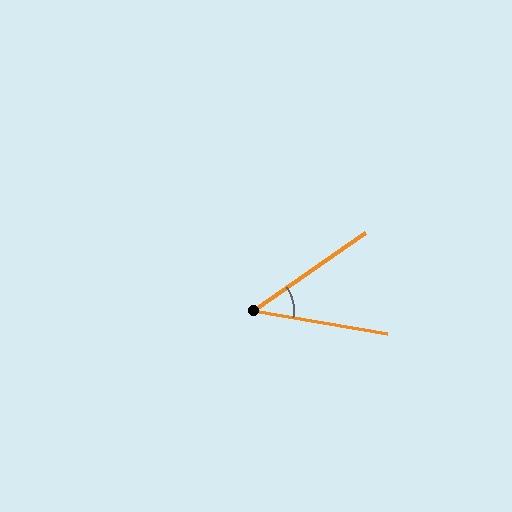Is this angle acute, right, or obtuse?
It is acute.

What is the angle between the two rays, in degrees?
Approximately 45 degrees.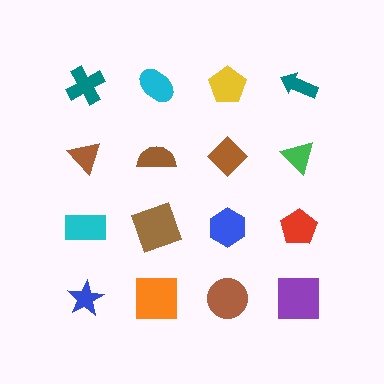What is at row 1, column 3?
A yellow pentagon.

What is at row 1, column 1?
A teal cross.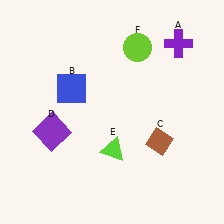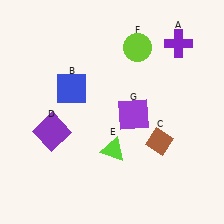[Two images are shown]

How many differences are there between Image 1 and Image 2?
There is 1 difference between the two images.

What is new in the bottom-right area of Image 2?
A purple square (G) was added in the bottom-right area of Image 2.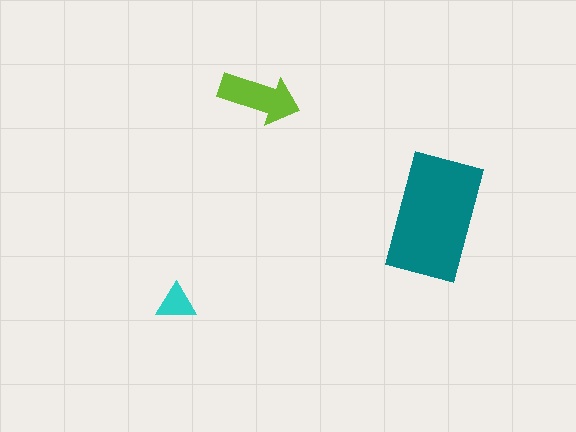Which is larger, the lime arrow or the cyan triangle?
The lime arrow.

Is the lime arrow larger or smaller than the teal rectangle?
Smaller.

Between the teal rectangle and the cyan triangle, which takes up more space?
The teal rectangle.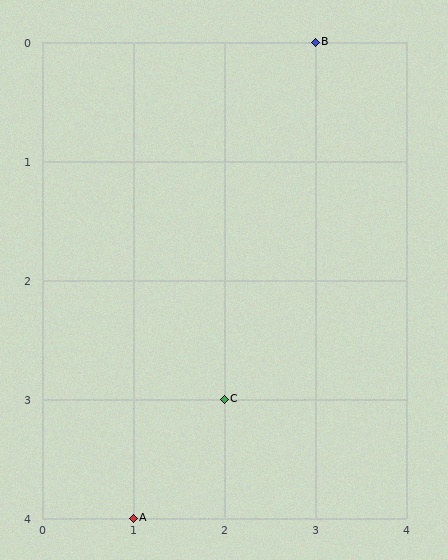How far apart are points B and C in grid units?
Points B and C are 1 column and 3 rows apart (about 3.2 grid units diagonally).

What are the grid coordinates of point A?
Point A is at grid coordinates (1, 4).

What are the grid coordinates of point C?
Point C is at grid coordinates (2, 3).